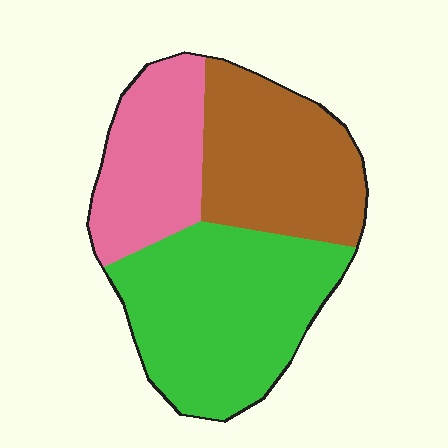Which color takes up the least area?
Pink, at roughly 25%.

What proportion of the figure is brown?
Brown covers around 30% of the figure.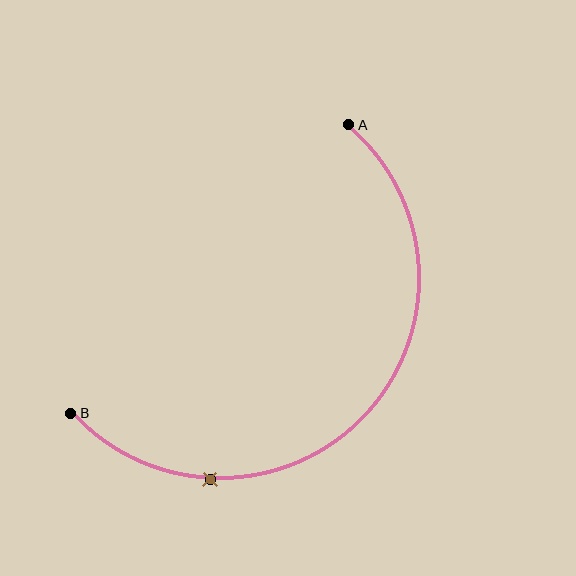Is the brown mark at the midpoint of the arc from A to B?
No. The brown mark lies on the arc but is closer to endpoint B. The arc midpoint would be at the point on the curve equidistant along the arc from both A and B.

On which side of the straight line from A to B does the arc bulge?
The arc bulges below and to the right of the straight line connecting A and B.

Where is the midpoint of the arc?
The arc midpoint is the point on the curve farthest from the straight line joining A and B. It sits below and to the right of that line.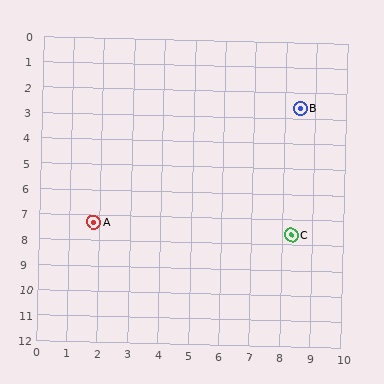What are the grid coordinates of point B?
Point B is at approximately (8.5, 2.6).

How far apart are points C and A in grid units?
Points C and A are about 6.5 grid units apart.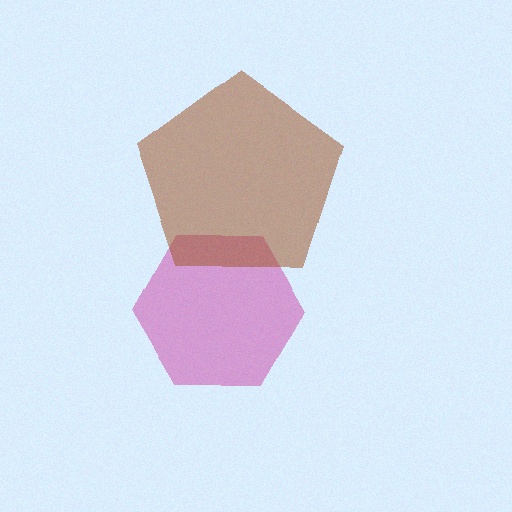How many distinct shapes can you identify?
There are 2 distinct shapes: a magenta hexagon, a brown pentagon.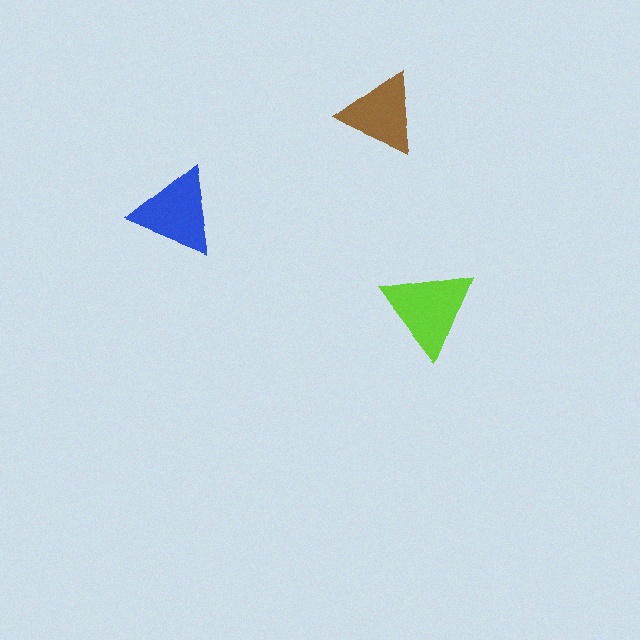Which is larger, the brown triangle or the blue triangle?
The blue one.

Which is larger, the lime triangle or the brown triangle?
The lime one.